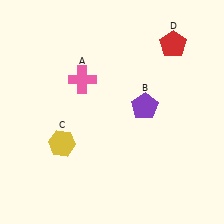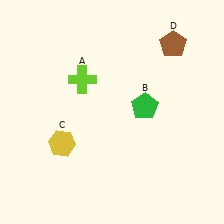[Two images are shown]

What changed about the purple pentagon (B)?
In Image 1, B is purple. In Image 2, it changed to green.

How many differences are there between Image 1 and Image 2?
There are 3 differences between the two images.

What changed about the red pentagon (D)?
In Image 1, D is red. In Image 2, it changed to brown.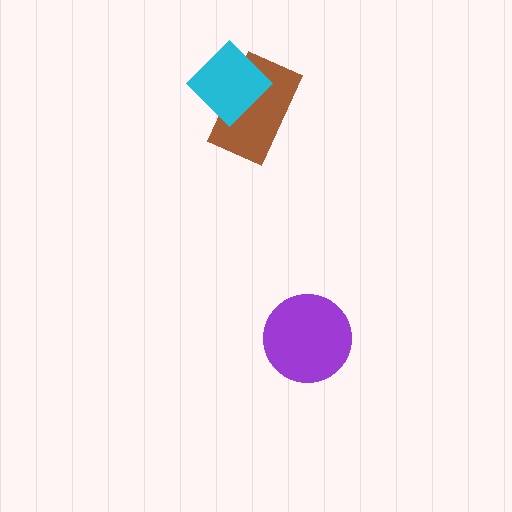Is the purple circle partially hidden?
No, no other shape covers it.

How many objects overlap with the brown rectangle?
1 object overlaps with the brown rectangle.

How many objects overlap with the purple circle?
0 objects overlap with the purple circle.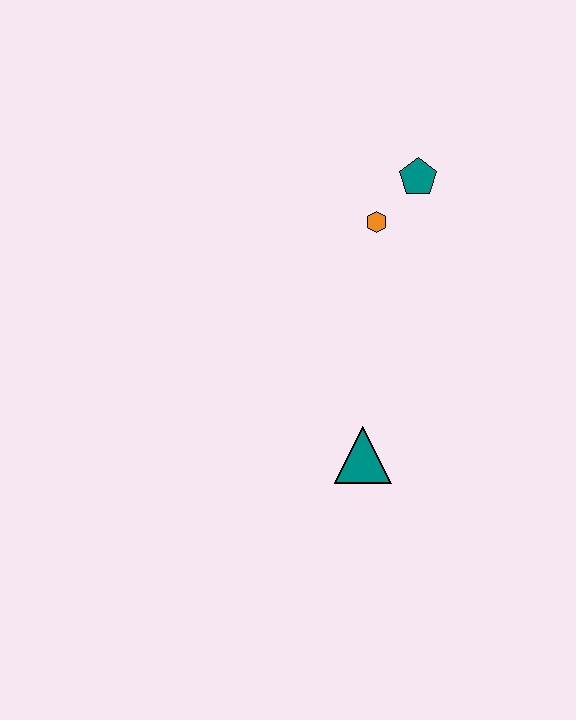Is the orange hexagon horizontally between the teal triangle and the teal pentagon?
Yes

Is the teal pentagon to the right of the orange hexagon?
Yes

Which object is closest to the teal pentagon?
The orange hexagon is closest to the teal pentagon.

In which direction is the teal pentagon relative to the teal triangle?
The teal pentagon is above the teal triangle.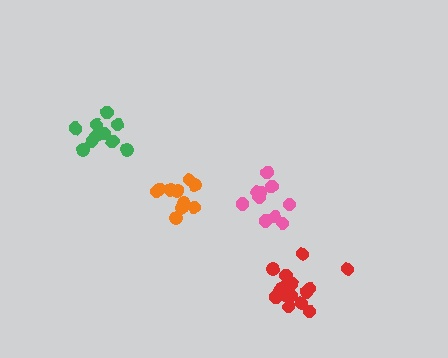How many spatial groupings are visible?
There are 4 spatial groupings.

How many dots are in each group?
Group 1: 10 dots, Group 2: 16 dots, Group 3: 10 dots, Group 4: 10 dots (46 total).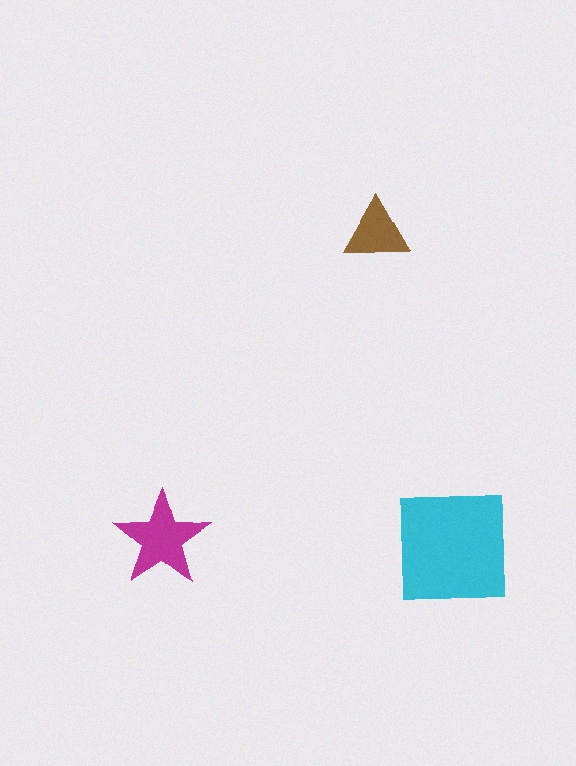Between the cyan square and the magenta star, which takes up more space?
The cyan square.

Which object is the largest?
The cyan square.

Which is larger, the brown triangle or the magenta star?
The magenta star.